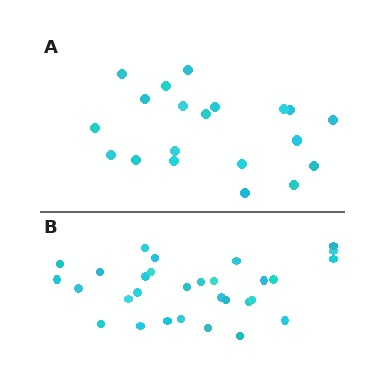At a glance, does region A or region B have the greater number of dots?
Region B (the bottom region) has more dots.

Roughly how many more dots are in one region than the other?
Region B has roughly 10 or so more dots than region A.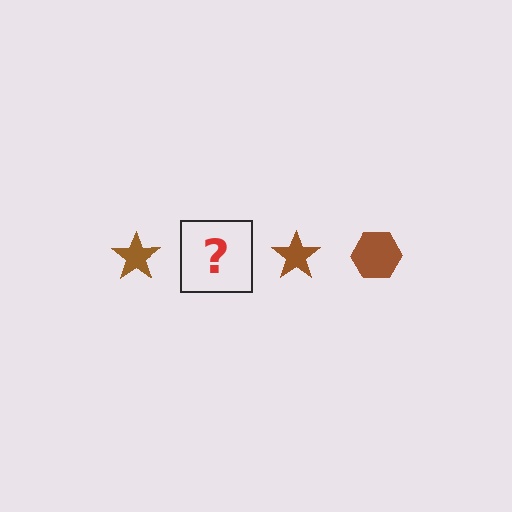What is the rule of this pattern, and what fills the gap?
The rule is that the pattern cycles through star, hexagon shapes in brown. The gap should be filled with a brown hexagon.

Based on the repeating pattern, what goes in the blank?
The blank should be a brown hexagon.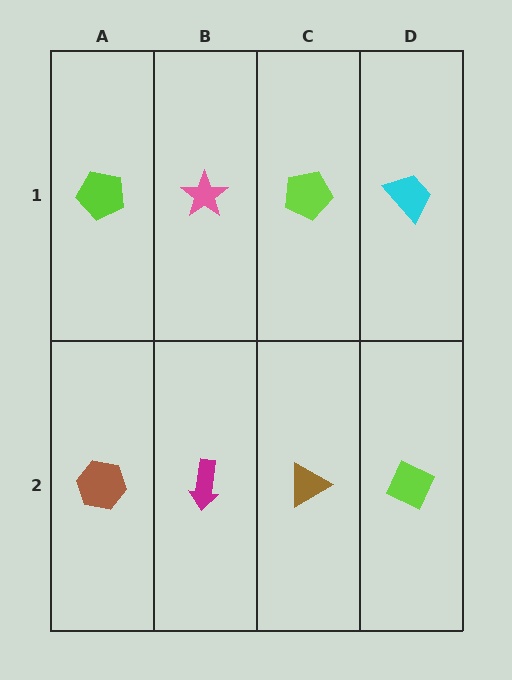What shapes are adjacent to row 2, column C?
A lime pentagon (row 1, column C), a magenta arrow (row 2, column B), a lime diamond (row 2, column D).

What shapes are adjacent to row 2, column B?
A pink star (row 1, column B), a brown hexagon (row 2, column A), a brown triangle (row 2, column C).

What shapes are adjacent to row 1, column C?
A brown triangle (row 2, column C), a pink star (row 1, column B), a cyan trapezoid (row 1, column D).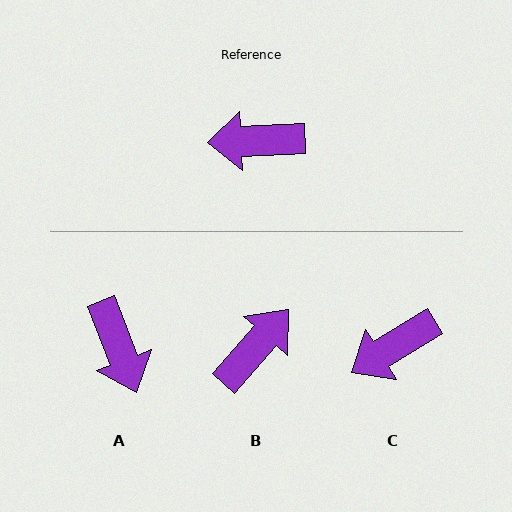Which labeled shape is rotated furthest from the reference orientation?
B, about 134 degrees away.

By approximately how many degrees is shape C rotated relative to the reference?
Approximately 29 degrees counter-clockwise.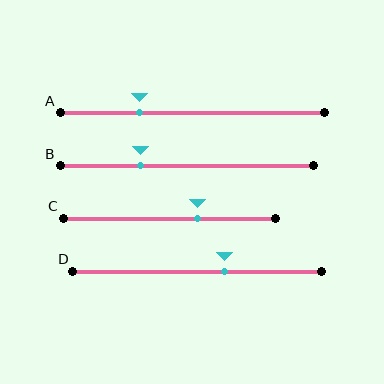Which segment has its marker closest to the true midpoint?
Segment D has its marker closest to the true midpoint.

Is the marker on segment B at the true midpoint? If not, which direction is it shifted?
No, the marker on segment B is shifted to the left by about 18% of the segment length.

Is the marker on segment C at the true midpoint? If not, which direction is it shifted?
No, the marker on segment C is shifted to the right by about 13% of the segment length.